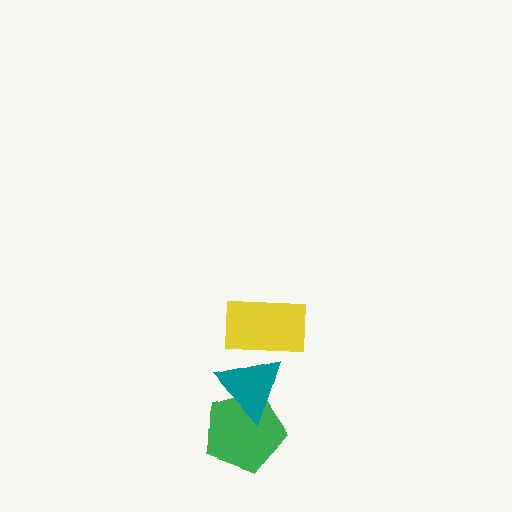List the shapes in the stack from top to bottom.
From top to bottom: the yellow rectangle, the teal triangle, the green pentagon.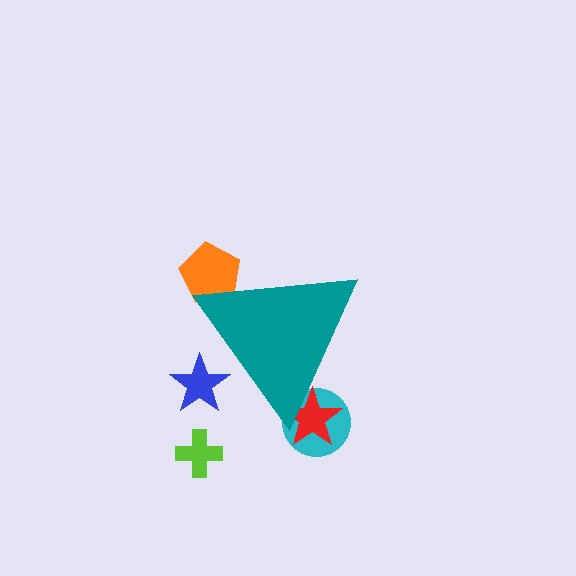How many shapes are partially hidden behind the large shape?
4 shapes are partially hidden.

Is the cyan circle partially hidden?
Yes, the cyan circle is partially hidden behind the teal triangle.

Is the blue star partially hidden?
Yes, the blue star is partially hidden behind the teal triangle.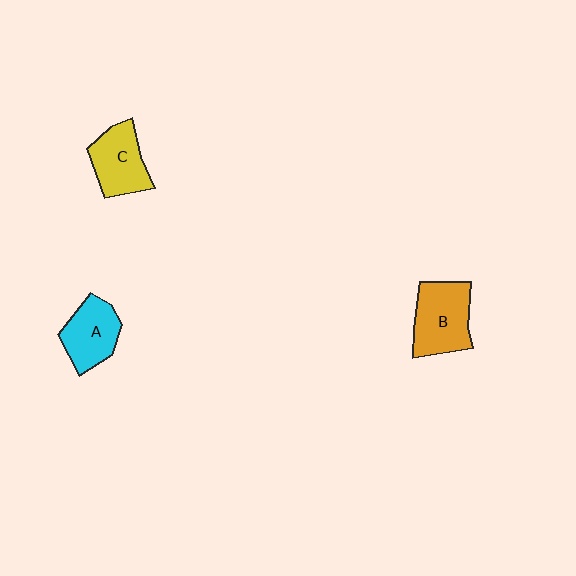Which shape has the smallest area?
Shape A (cyan).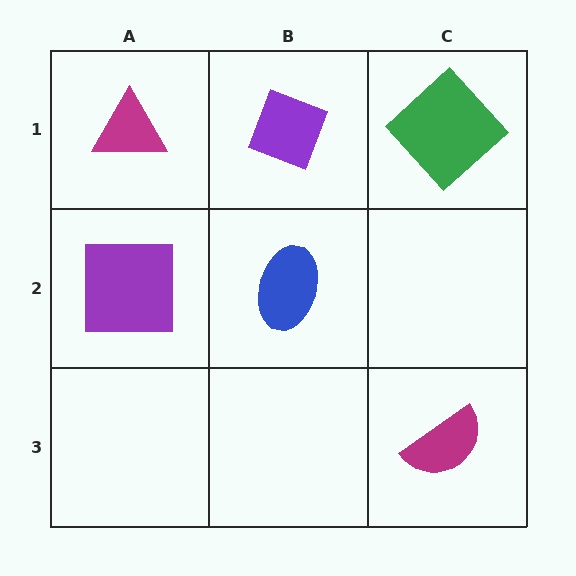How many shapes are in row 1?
3 shapes.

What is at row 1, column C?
A green diamond.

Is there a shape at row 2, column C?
No, that cell is empty.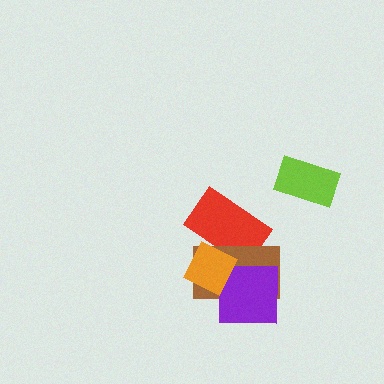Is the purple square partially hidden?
Yes, it is partially covered by another shape.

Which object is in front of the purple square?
The orange diamond is in front of the purple square.